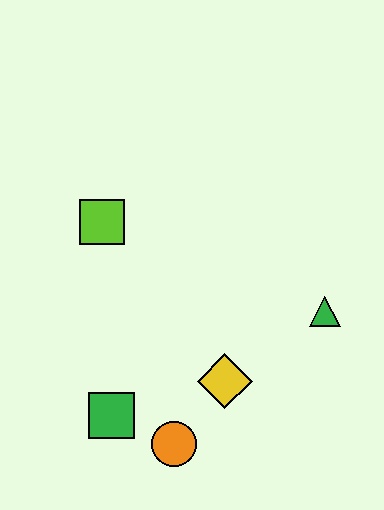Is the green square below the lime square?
Yes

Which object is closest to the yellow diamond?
The orange circle is closest to the yellow diamond.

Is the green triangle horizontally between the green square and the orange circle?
No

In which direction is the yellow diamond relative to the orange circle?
The yellow diamond is above the orange circle.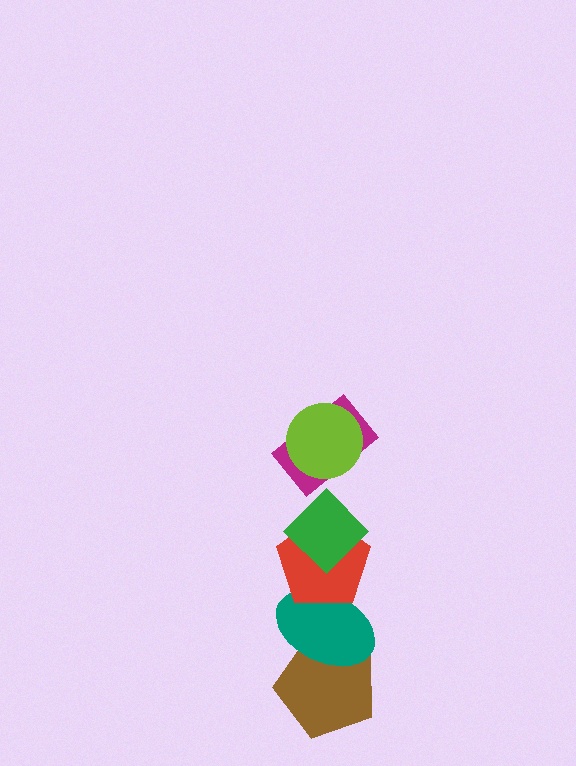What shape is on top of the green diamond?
The magenta rectangle is on top of the green diamond.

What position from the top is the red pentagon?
The red pentagon is 4th from the top.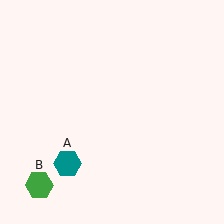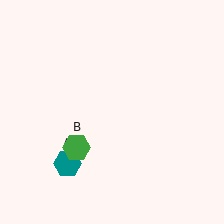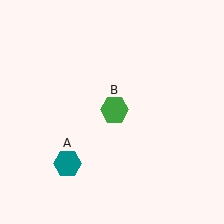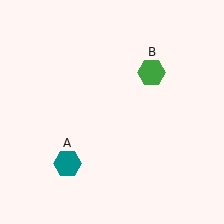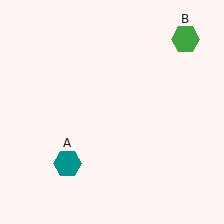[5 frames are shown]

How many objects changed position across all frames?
1 object changed position: green hexagon (object B).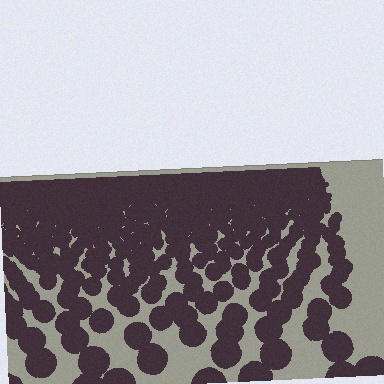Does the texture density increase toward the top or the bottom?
Density increases toward the top.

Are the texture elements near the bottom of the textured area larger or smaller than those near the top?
Larger. Near the bottom, elements are closer to the viewer and appear at a bigger on-screen size.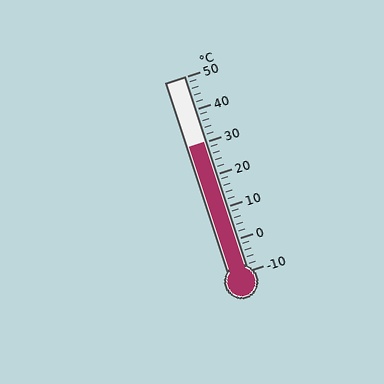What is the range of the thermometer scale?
The thermometer scale ranges from -10°C to 50°C.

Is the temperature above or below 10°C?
The temperature is above 10°C.